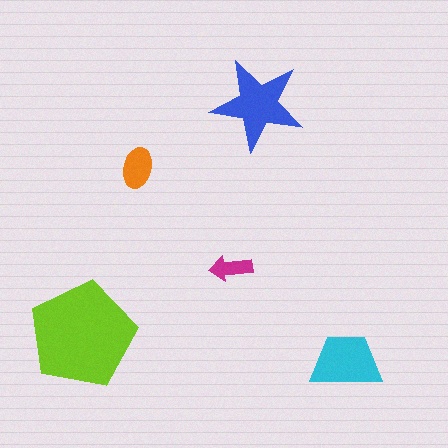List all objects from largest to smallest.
The lime pentagon, the blue star, the cyan trapezoid, the orange ellipse, the magenta arrow.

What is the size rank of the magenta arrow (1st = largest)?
5th.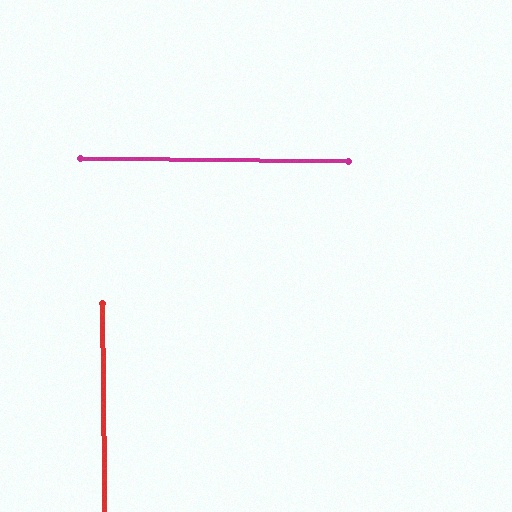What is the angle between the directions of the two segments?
Approximately 89 degrees.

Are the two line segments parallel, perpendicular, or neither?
Perpendicular — they meet at approximately 89°.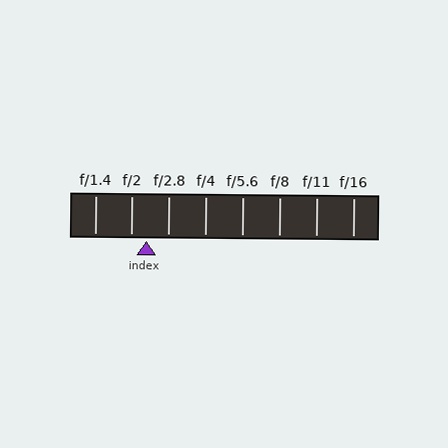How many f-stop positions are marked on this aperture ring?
There are 8 f-stop positions marked.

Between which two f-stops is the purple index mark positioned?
The index mark is between f/2 and f/2.8.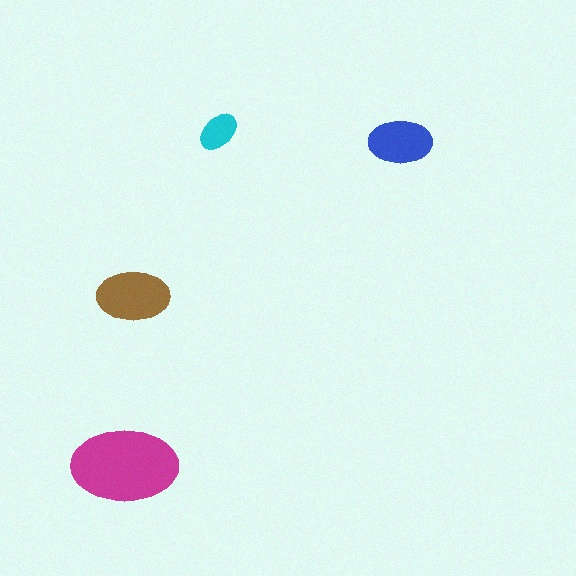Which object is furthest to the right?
The blue ellipse is rightmost.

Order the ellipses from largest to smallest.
the magenta one, the brown one, the blue one, the cyan one.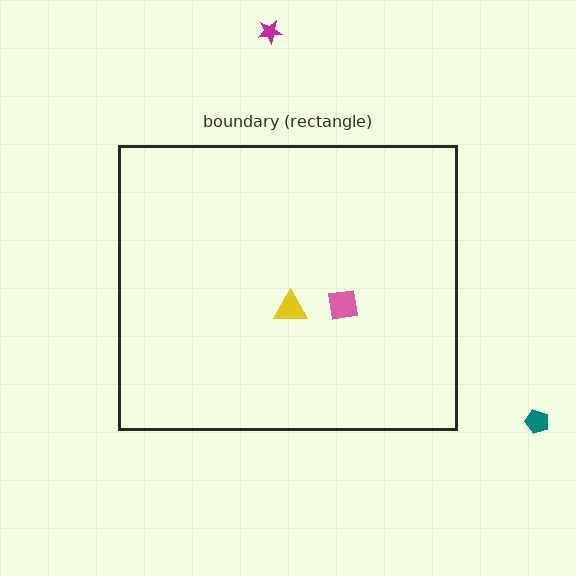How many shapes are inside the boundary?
2 inside, 2 outside.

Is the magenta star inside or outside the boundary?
Outside.